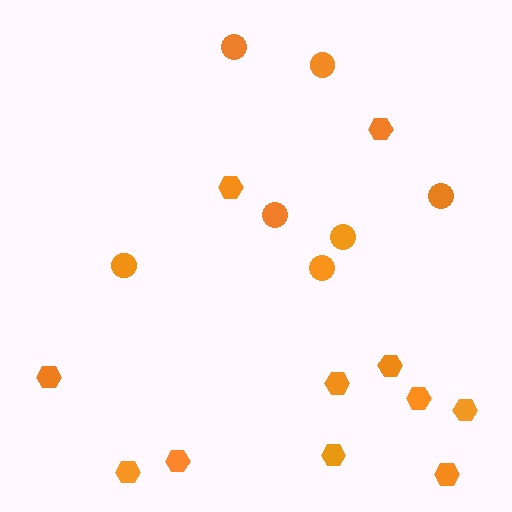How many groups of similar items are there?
There are 2 groups: one group of hexagons (11) and one group of circles (7).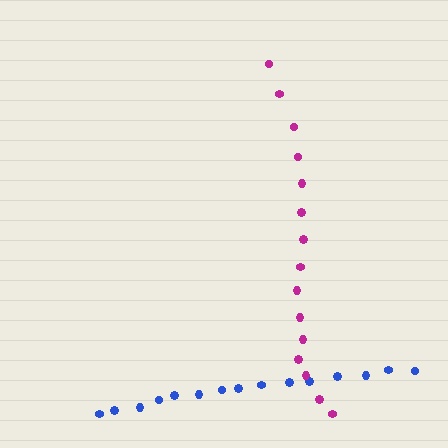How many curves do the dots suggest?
There are 2 distinct paths.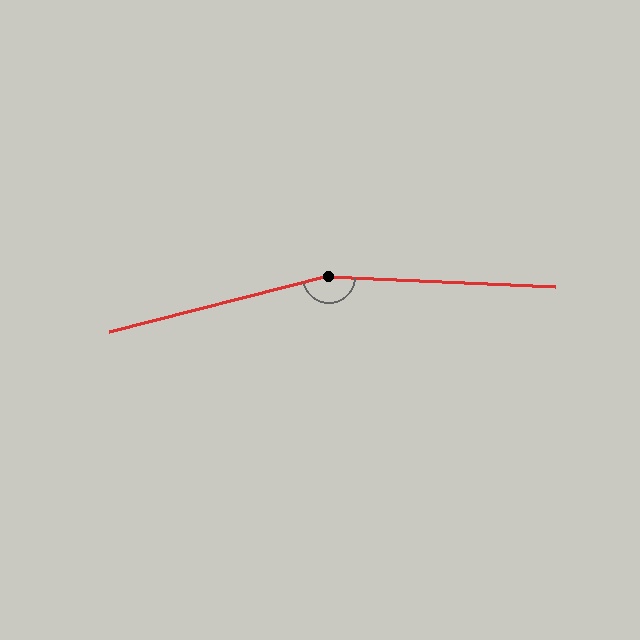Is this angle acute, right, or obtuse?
It is obtuse.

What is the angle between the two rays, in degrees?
Approximately 164 degrees.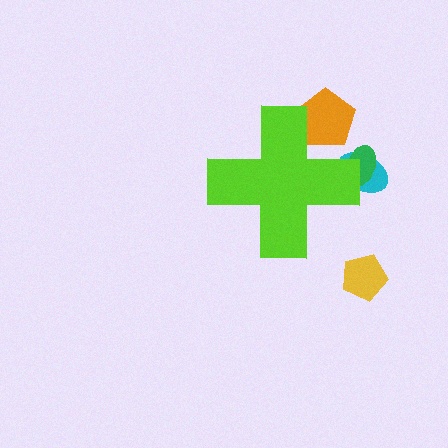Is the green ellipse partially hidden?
Yes, the green ellipse is partially hidden behind the lime cross.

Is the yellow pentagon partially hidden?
No, the yellow pentagon is fully visible.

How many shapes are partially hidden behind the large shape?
3 shapes are partially hidden.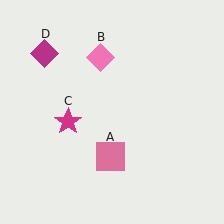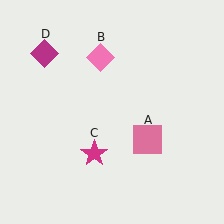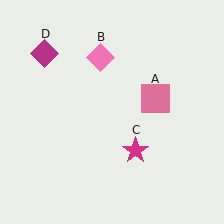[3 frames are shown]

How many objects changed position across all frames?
2 objects changed position: pink square (object A), magenta star (object C).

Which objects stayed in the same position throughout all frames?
Pink diamond (object B) and magenta diamond (object D) remained stationary.